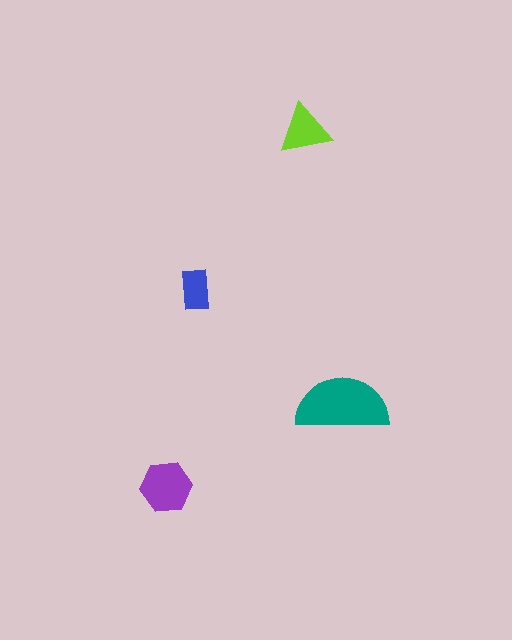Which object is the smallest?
The blue rectangle.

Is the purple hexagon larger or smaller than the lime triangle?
Larger.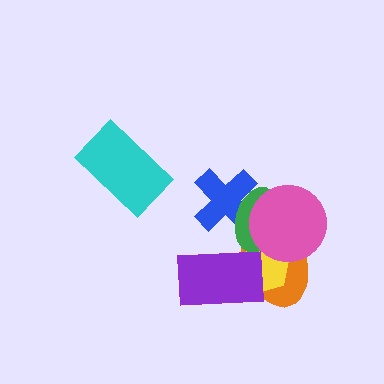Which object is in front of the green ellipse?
The pink circle is in front of the green ellipse.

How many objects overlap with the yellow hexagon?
4 objects overlap with the yellow hexagon.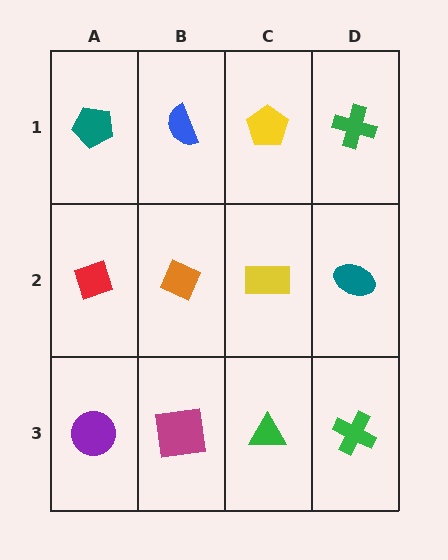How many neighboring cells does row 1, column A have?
2.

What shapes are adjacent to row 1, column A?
A red diamond (row 2, column A), a blue semicircle (row 1, column B).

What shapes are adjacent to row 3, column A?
A red diamond (row 2, column A), a magenta square (row 3, column B).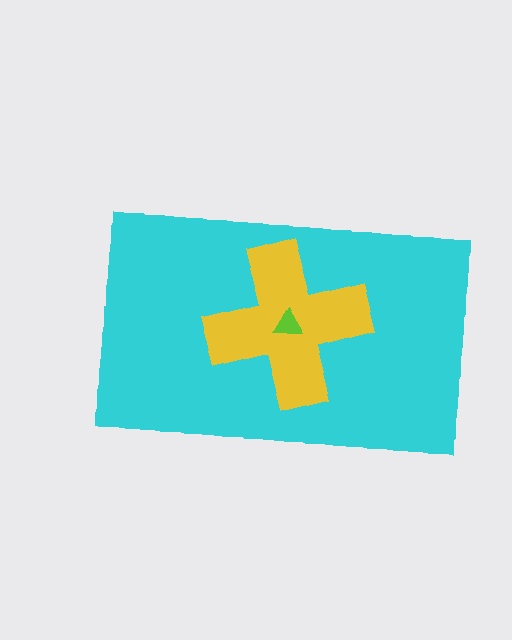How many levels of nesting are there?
3.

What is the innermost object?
The lime triangle.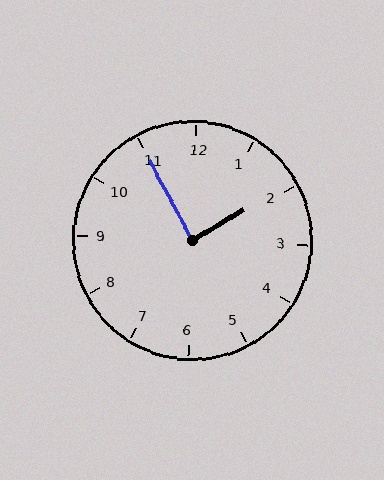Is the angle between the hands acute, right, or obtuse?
It is right.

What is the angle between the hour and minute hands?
Approximately 88 degrees.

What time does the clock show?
1:55.